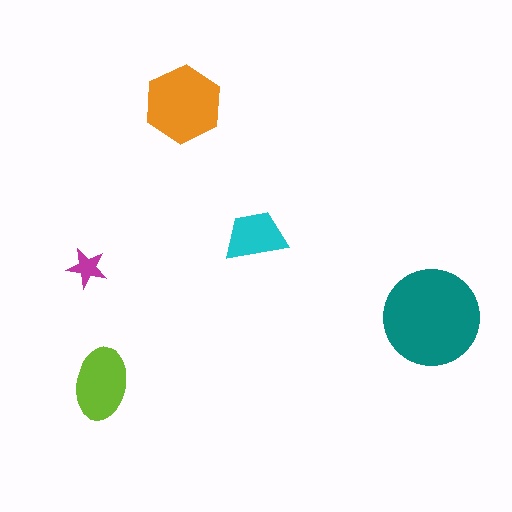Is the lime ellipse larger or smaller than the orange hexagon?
Smaller.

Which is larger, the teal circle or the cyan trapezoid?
The teal circle.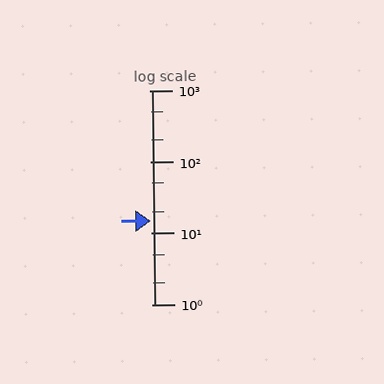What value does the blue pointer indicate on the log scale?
The pointer indicates approximately 15.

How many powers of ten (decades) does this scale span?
The scale spans 3 decades, from 1 to 1000.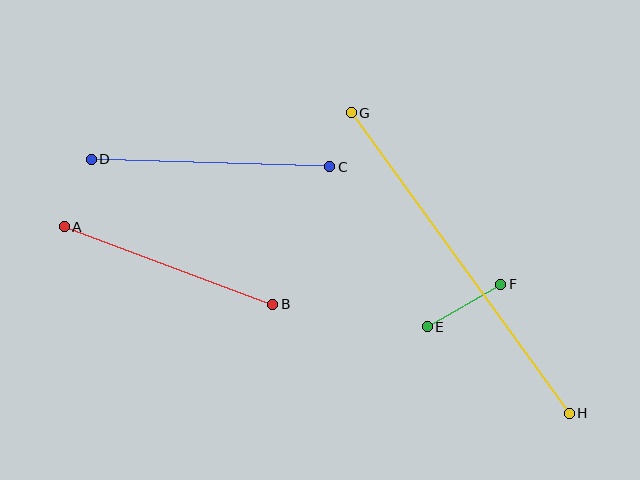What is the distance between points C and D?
The distance is approximately 238 pixels.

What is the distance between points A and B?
The distance is approximately 223 pixels.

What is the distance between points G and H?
The distance is approximately 371 pixels.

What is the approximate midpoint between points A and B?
The midpoint is at approximately (169, 265) pixels.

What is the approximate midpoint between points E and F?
The midpoint is at approximately (464, 306) pixels.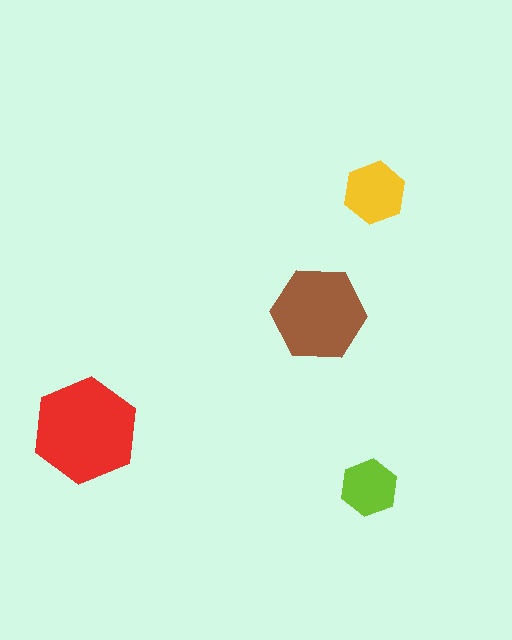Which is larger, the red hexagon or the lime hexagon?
The red one.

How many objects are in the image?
There are 4 objects in the image.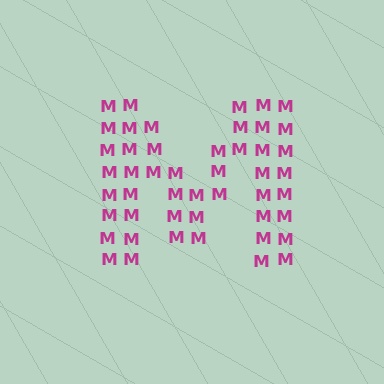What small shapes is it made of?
It is made of small letter M's.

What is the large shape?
The large shape is the letter M.